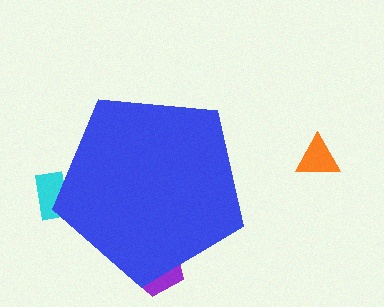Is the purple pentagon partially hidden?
Yes, the purple pentagon is partially hidden behind the blue pentagon.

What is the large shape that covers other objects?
A blue pentagon.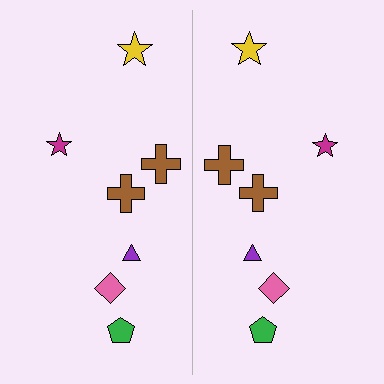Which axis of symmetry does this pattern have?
The pattern has a vertical axis of symmetry running through the center of the image.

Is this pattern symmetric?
Yes, this pattern has bilateral (reflection) symmetry.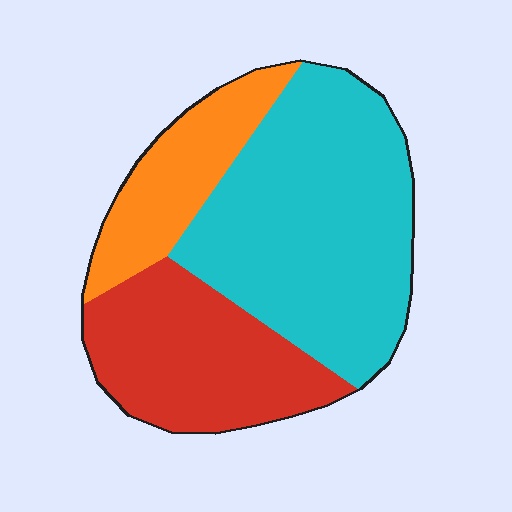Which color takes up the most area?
Cyan, at roughly 50%.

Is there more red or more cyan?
Cyan.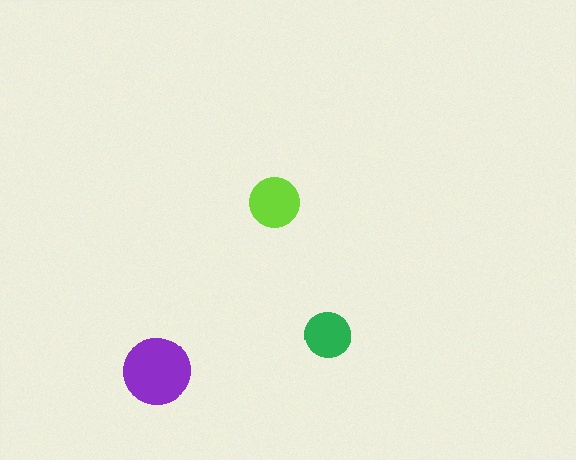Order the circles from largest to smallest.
the purple one, the lime one, the green one.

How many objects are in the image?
There are 3 objects in the image.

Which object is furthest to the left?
The purple circle is leftmost.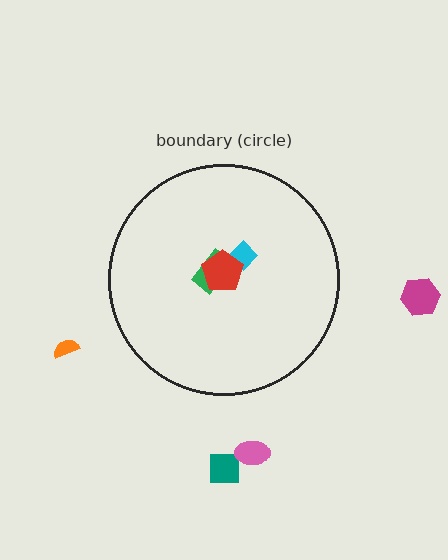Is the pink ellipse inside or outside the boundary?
Outside.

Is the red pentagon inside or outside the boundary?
Inside.